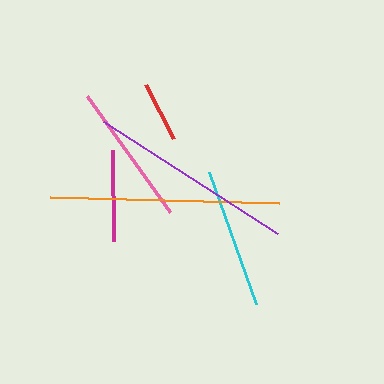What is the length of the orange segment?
The orange segment is approximately 229 pixels long.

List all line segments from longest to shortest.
From longest to shortest: orange, purple, pink, cyan, magenta, red.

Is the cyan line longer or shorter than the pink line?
The pink line is longer than the cyan line.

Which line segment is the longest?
The orange line is the longest at approximately 229 pixels.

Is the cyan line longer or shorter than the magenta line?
The cyan line is longer than the magenta line.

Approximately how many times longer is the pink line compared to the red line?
The pink line is approximately 2.3 times the length of the red line.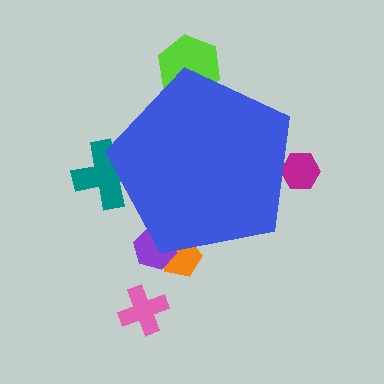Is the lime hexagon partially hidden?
Yes, the lime hexagon is partially hidden behind the blue pentagon.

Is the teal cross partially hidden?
Yes, the teal cross is partially hidden behind the blue pentagon.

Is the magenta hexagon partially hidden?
Yes, the magenta hexagon is partially hidden behind the blue pentagon.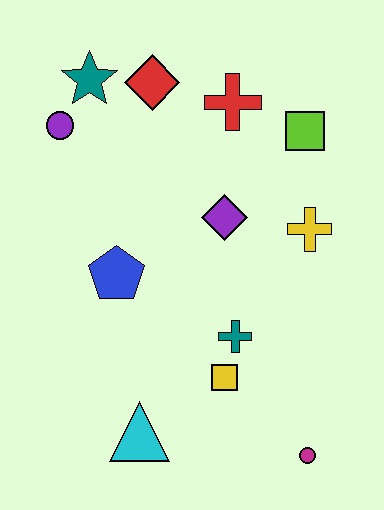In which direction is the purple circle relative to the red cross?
The purple circle is to the left of the red cross.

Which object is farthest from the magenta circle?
The teal star is farthest from the magenta circle.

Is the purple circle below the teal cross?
No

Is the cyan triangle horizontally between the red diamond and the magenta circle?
No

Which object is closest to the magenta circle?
The yellow square is closest to the magenta circle.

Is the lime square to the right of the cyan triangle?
Yes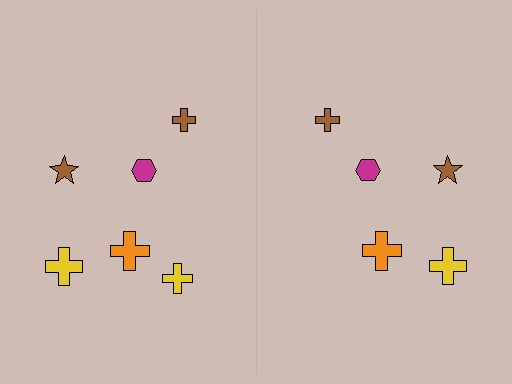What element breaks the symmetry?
A yellow cross is missing from the right side.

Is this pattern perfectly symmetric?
No, the pattern is not perfectly symmetric. A yellow cross is missing from the right side.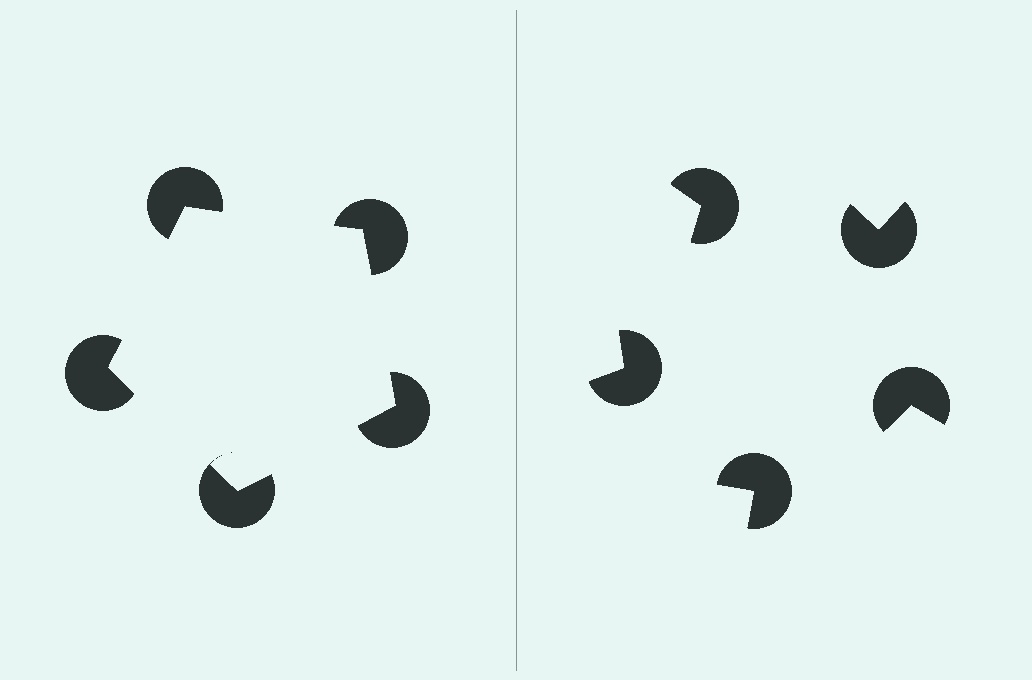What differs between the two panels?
The pac-man discs are positioned identically on both sides; only the wedge orientations differ. On the left they align to a pentagon; on the right they are misaligned.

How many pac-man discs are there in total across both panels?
10 — 5 on each side.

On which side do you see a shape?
An illusory pentagon appears on the left side. On the right side the wedge cuts are rotated, so no coherent shape forms.